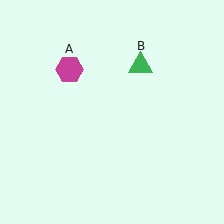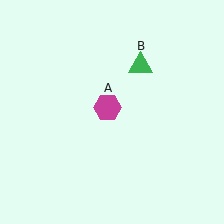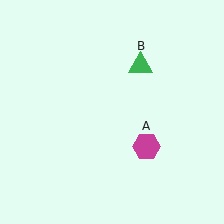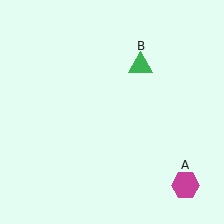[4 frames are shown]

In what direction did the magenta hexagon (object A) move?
The magenta hexagon (object A) moved down and to the right.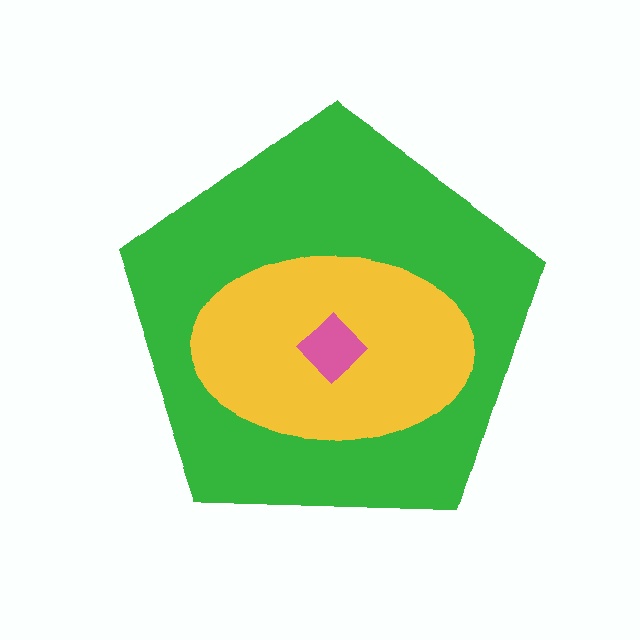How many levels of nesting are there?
3.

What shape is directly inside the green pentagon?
The yellow ellipse.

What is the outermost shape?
The green pentagon.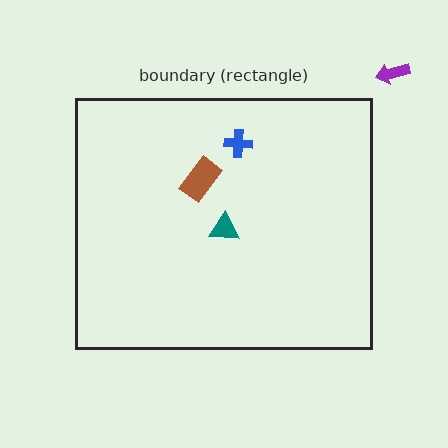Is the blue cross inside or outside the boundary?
Inside.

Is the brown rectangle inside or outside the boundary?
Inside.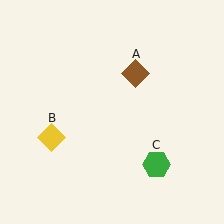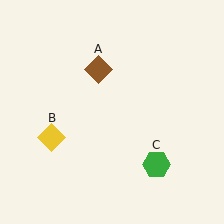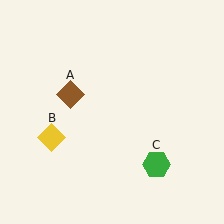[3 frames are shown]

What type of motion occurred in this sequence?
The brown diamond (object A) rotated counterclockwise around the center of the scene.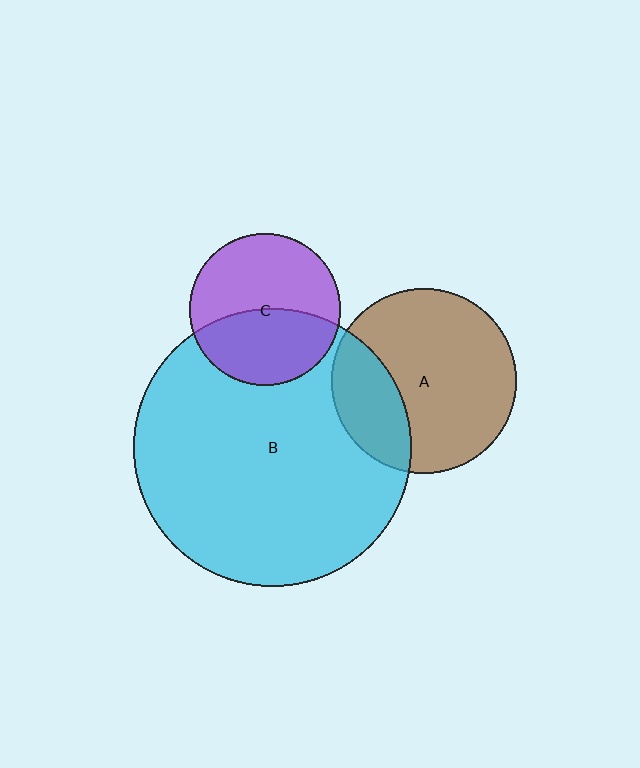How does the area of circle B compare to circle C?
Approximately 3.3 times.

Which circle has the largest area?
Circle B (cyan).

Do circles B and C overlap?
Yes.